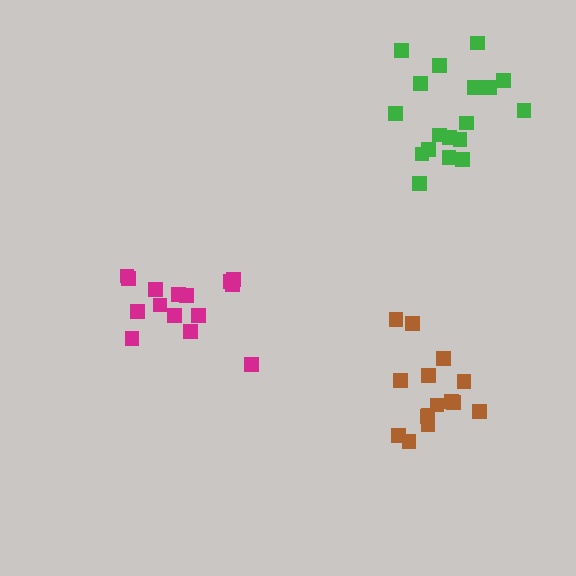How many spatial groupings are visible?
There are 3 spatial groupings.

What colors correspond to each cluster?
The clusters are colored: magenta, green, brown.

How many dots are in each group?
Group 1: 15 dots, Group 2: 18 dots, Group 3: 15 dots (48 total).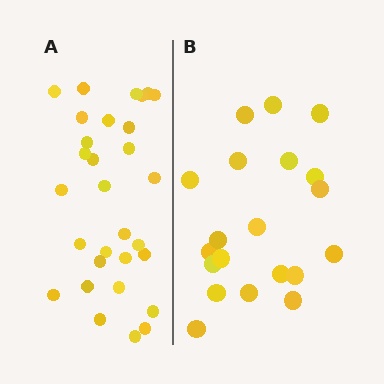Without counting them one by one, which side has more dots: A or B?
Region A (the left region) has more dots.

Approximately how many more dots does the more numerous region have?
Region A has roughly 10 or so more dots than region B.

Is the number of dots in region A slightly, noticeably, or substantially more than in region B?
Region A has substantially more. The ratio is roughly 1.5 to 1.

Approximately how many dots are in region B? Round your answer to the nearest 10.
About 20 dots.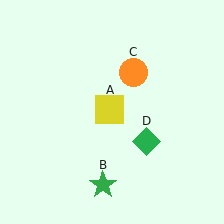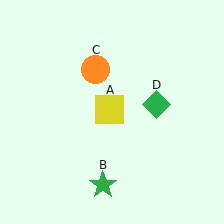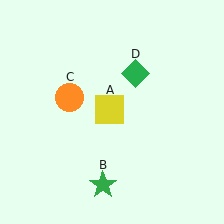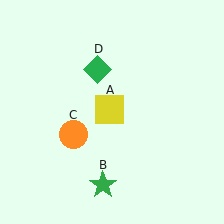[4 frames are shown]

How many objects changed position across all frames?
2 objects changed position: orange circle (object C), green diamond (object D).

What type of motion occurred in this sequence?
The orange circle (object C), green diamond (object D) rotated counterclockwise around the center of the scene.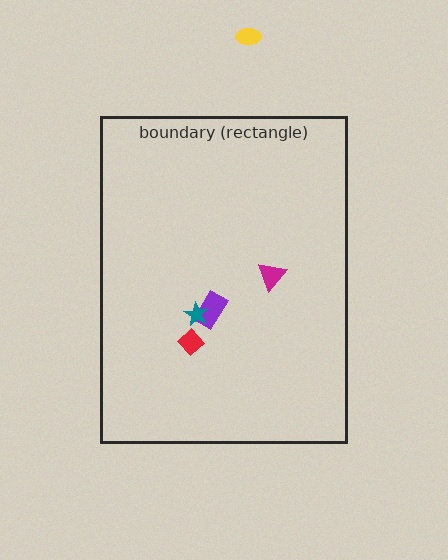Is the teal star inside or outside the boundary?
Inside.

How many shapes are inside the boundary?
4 inside, 1 outside.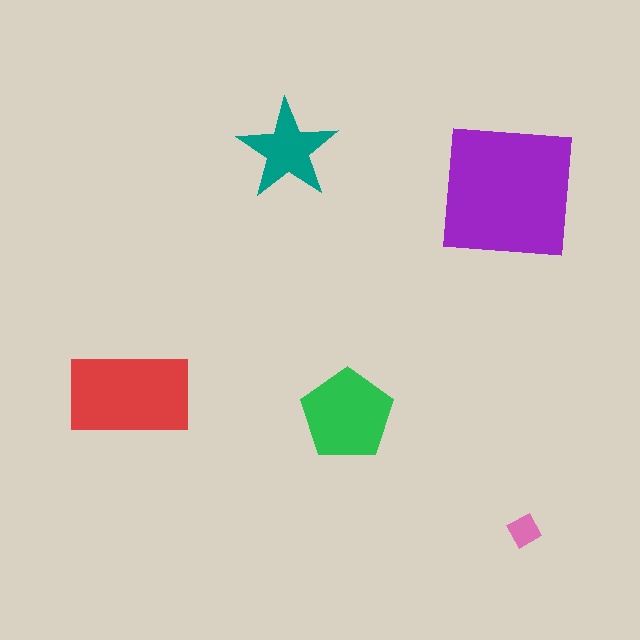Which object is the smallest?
The pink diamond.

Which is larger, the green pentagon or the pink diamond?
The green pentagon.